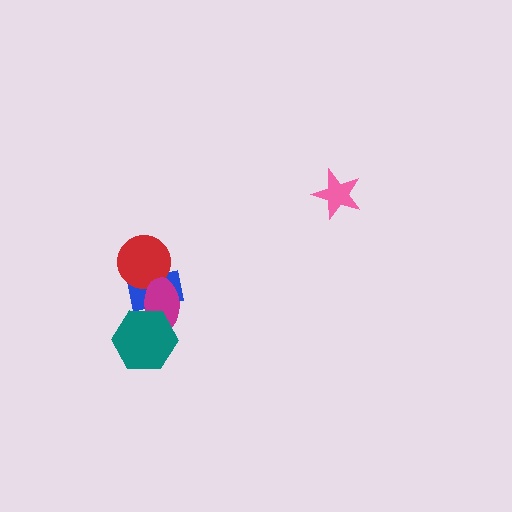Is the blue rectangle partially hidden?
Yes, it is partially covered by another shape.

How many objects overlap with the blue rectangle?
3 objects overlap with the blue rectangle.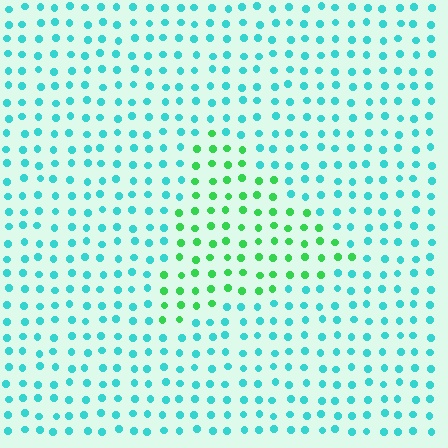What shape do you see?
I see a triangle.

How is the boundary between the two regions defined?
The boundary is defined purely by a slight shift in hue (about 48 degrees). Spacing, size, and orientation are identical on both sides.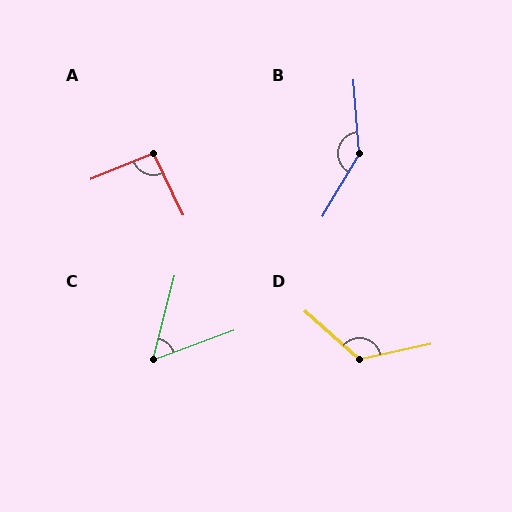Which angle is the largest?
B, at approximately 145 degrees.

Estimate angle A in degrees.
Approximately 93 degrees.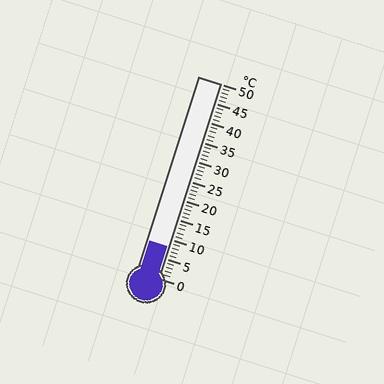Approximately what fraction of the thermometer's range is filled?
The thermometer is filled to approximately 15% of its range.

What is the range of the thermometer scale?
The thermometer scale ranges from 0°C to 50°C.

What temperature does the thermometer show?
The thermometer shows approximately 8°C.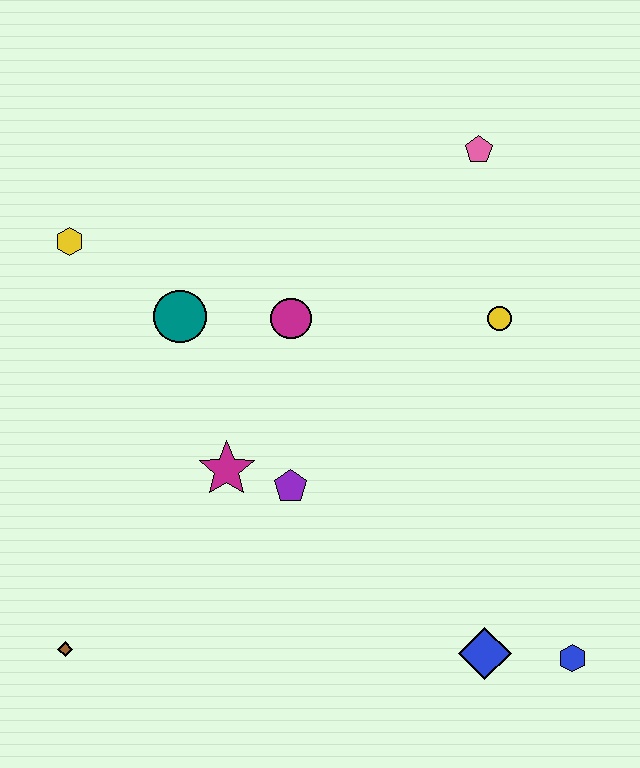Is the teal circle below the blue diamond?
No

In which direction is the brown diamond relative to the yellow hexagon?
The brown diamond is below the yellow hexagon.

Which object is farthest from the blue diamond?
The yellow hexagon is farthest from the blue diamond.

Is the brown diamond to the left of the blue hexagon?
Yes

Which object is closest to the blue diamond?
The blue hexagon is closest to the blue diamond.